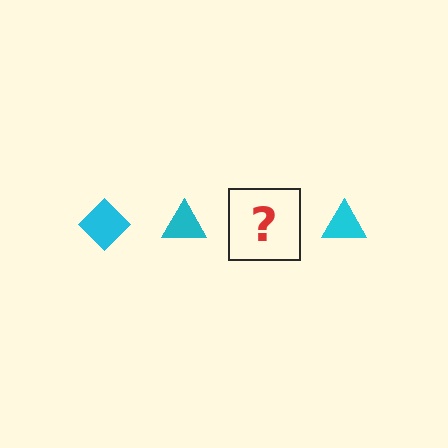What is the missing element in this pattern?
The missing element is a cyan diamond.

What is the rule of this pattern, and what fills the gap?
The rule is that the pattern cycles through diamond, triangle shapes in cyan. The gap should be filled with a cyan diamond.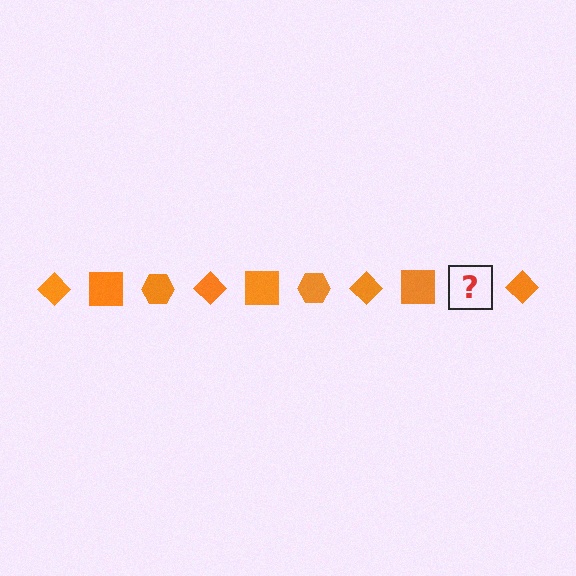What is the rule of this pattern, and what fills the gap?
The rule is that the pattern cycles through diamond, square, hexagon shapes in orange. The gap should be filled with an orange hexagon.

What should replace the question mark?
The question mark should be replaced with an orange hexagon.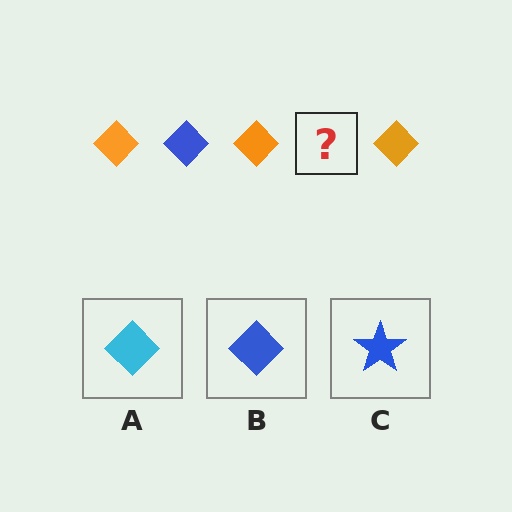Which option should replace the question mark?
Option B.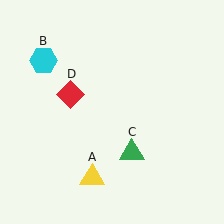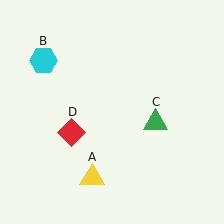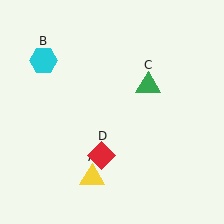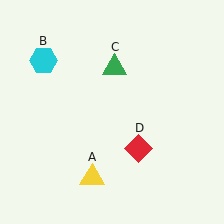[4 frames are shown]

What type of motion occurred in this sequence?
The green triangle (object C), red diamond (object D) rotated counterclockwise around the center of the scene.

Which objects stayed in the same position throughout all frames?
Yellow triangle (object A) and cyan hexagon (object B) remained stationary.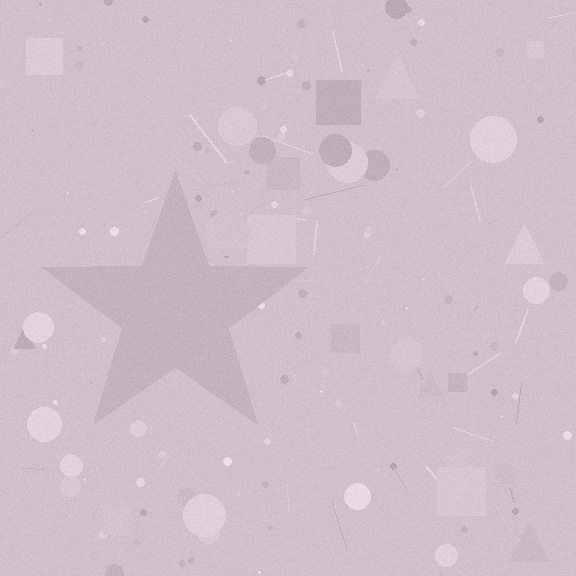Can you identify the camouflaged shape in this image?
The camouflaged shape is a star.